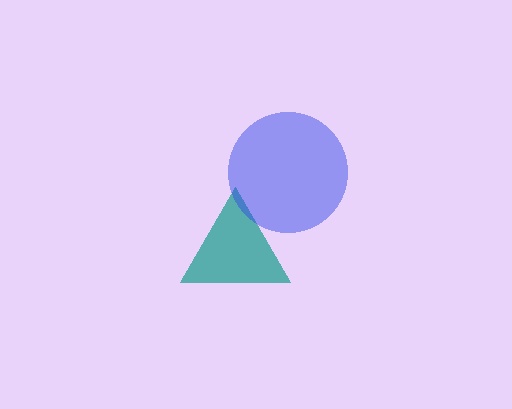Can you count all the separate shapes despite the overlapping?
Yes, there are 2 separate shapes.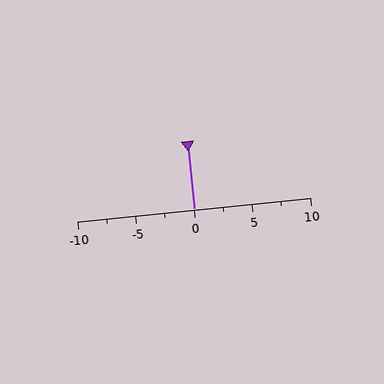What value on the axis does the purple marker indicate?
The marker indicates approximately 0.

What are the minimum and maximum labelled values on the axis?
The axis runs from -10 to 10.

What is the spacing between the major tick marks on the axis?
The major ticks are spaced 5 apart.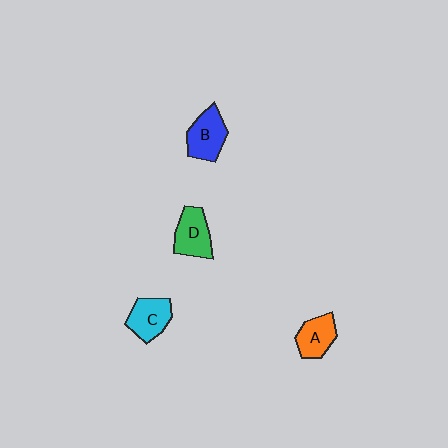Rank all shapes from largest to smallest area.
From largest to smallest: B (blue), D (green), C (cyan), A (orange).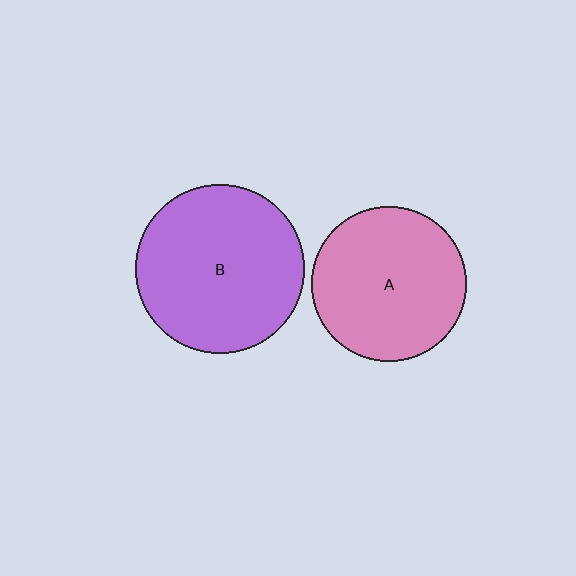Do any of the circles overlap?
No, none of the circles overlap.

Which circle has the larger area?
Circle B (purple).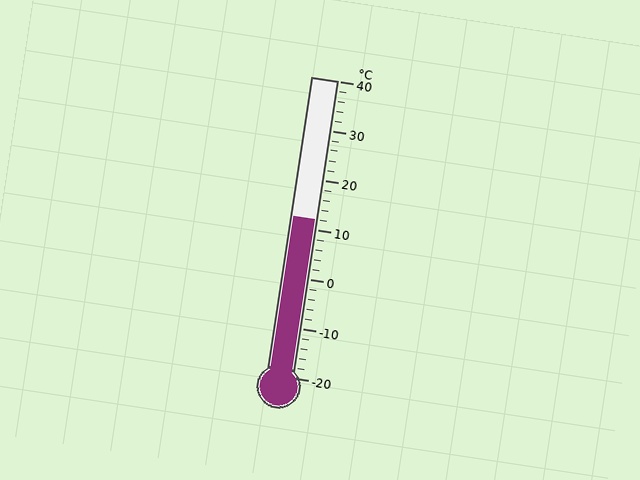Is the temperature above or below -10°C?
The temperature is above -10°C.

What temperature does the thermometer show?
The thermometer shows approximately 12°C.